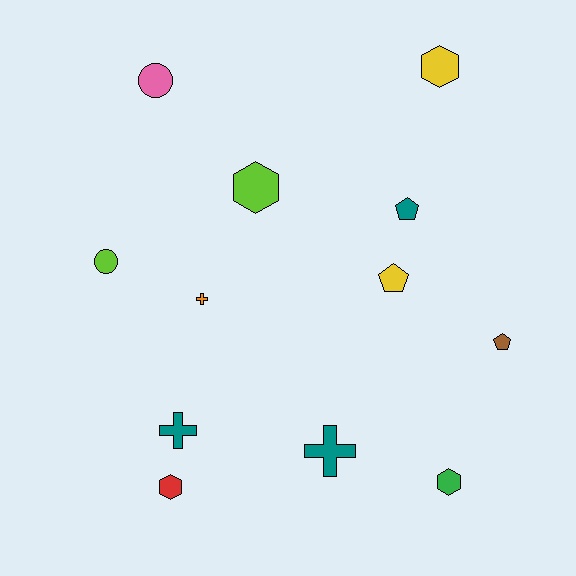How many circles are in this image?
There are 2 circles.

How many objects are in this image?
There are 12 objects.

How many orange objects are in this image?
There is 1 orange object.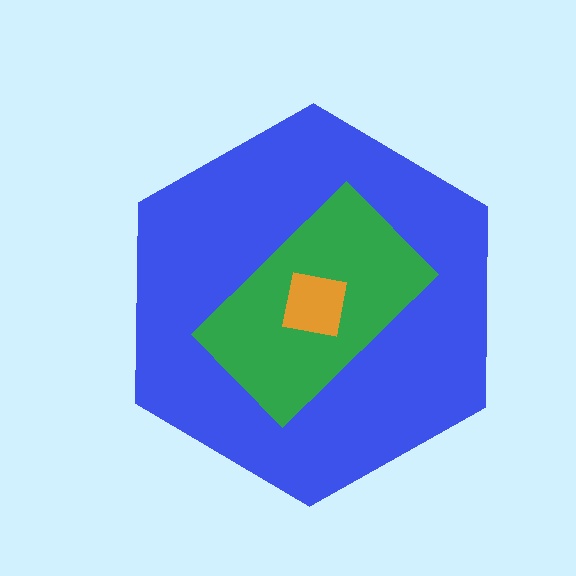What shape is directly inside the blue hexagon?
The green rectangle.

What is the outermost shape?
The blue hexagon.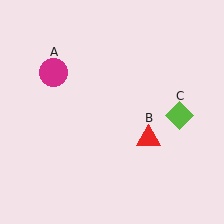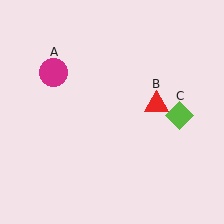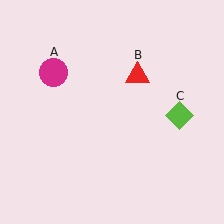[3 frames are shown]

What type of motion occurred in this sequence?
The red triangle (object B) rotated counterclockwise around the center of the scene.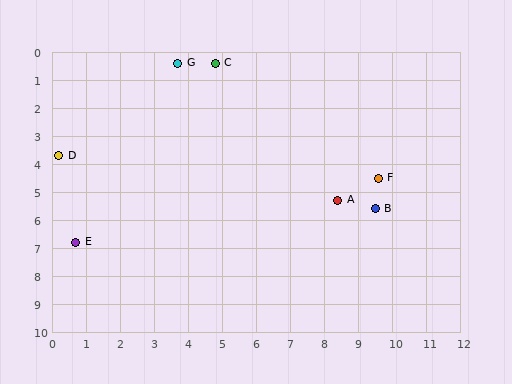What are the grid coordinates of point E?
Point E is at approximately (0.7, 6.8).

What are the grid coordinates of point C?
Point C is at approximately (4.8, 0.4).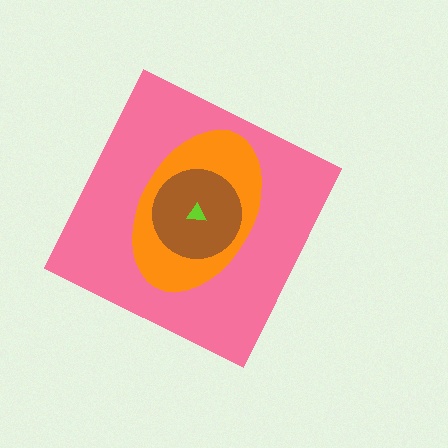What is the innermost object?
The lime triangle.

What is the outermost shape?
The pink diamond.